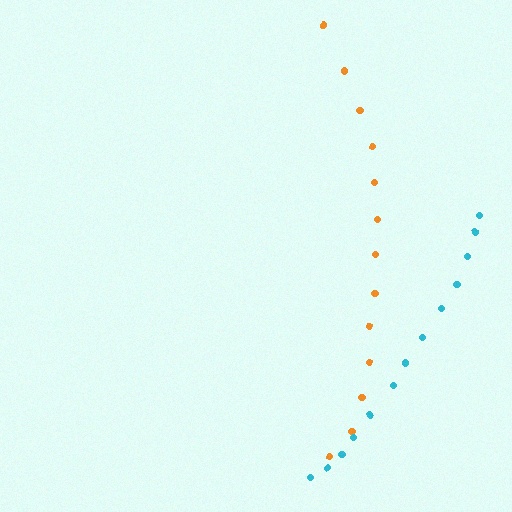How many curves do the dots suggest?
There are 2 distinct paths.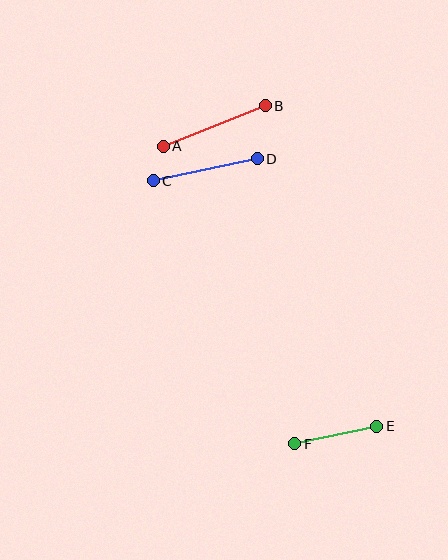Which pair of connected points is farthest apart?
Points A and B are farthest apart.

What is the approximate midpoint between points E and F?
The midpoint is at approximately (336, 435) pixels.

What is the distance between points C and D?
The distance is approximately 106 pixels.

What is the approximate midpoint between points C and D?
The midpoint is at approximately (205, 170) pixels.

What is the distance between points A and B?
The distance is approximately 110 pixels.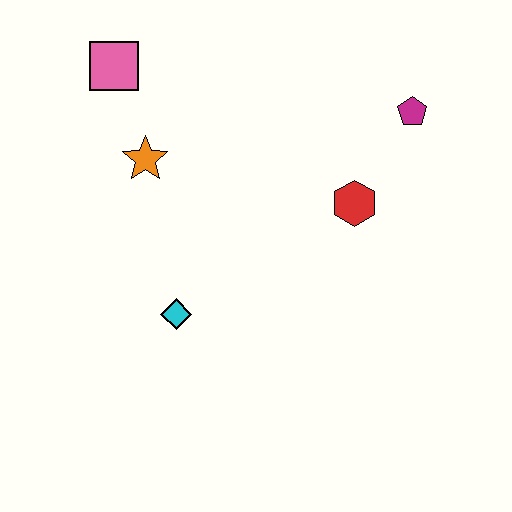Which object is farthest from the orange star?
The magenta pentagon is farthest from the orange star.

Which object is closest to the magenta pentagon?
The red hexagon is closest to the magenta pentagon.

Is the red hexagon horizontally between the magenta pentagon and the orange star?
Yes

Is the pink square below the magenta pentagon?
No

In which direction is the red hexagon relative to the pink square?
The red hexagon is to the right of the pink square.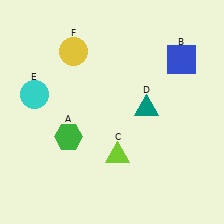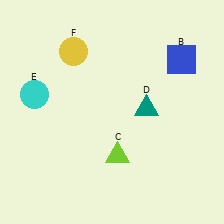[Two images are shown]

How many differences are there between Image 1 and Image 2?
There is 1 difference between the two images.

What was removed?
The green hexagon (A) was removed in Image 2.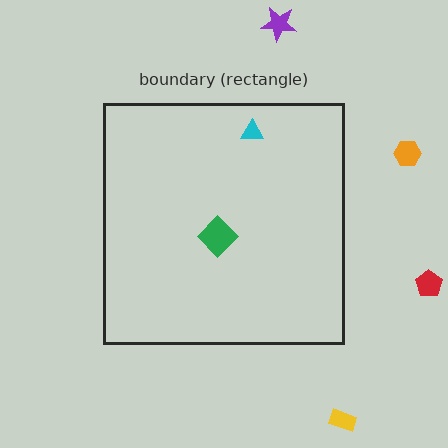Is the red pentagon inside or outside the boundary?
Outside.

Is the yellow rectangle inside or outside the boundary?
Outside.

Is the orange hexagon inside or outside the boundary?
Outside.